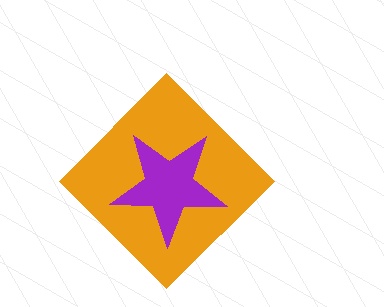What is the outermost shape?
The orange diamond.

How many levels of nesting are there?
2.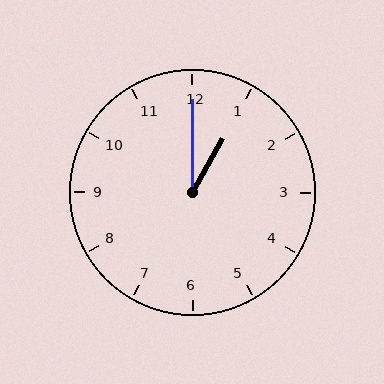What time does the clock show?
1:00.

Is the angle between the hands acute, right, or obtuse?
It is acute.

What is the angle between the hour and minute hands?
Approximately 30 degrees.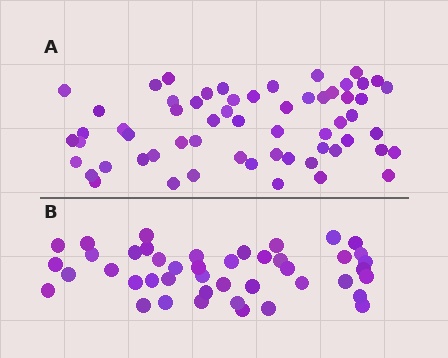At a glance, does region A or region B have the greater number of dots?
Region A (the top region) has more dots.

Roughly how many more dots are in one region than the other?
Region A has approximately 15 more dots than region B.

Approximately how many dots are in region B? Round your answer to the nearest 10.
About 40 dots. (The exact count is 44, which rounds to 40.)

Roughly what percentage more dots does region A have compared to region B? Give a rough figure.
About 35% more.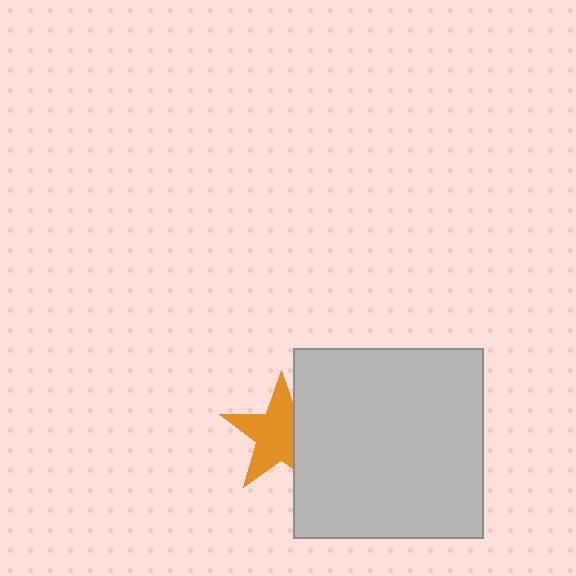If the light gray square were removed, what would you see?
You would see the complete orange star.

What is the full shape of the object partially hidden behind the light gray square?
The partially hidden object is an orange star.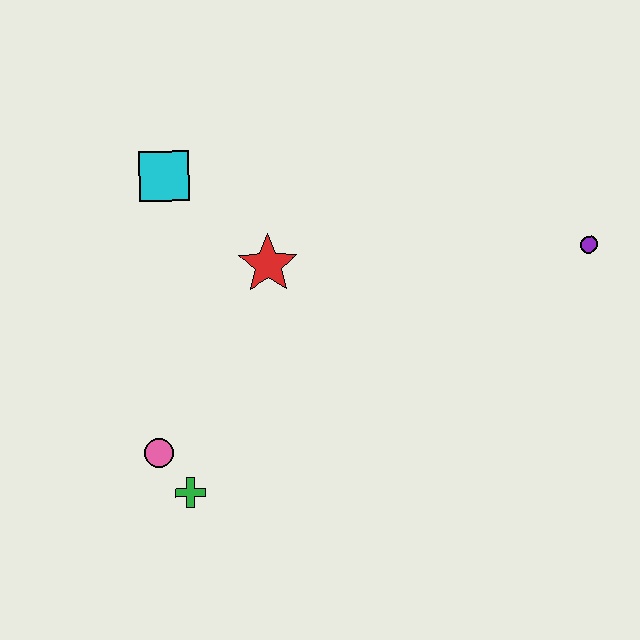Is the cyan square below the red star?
No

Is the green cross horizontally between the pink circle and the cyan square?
No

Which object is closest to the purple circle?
The red star is closest to the purple circle.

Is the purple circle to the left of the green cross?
No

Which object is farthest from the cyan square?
The purple circle is farthest from the cyan square.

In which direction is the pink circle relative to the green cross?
The pink circle is above the green cross.